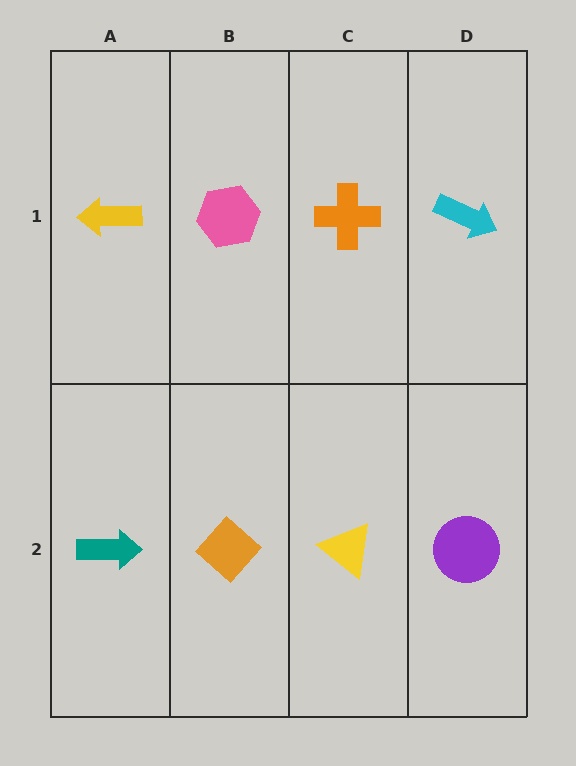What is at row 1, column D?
A cyan arrow.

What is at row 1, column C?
An orange cross.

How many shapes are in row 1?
4 shapes.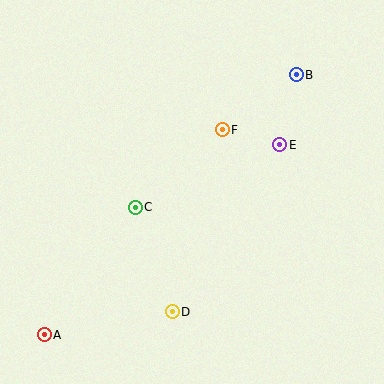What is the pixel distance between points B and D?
The distance between B and D is 267 pixels.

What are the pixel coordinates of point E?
Point E is at (280, 145).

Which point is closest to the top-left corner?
Point C is closest to the top-left corner.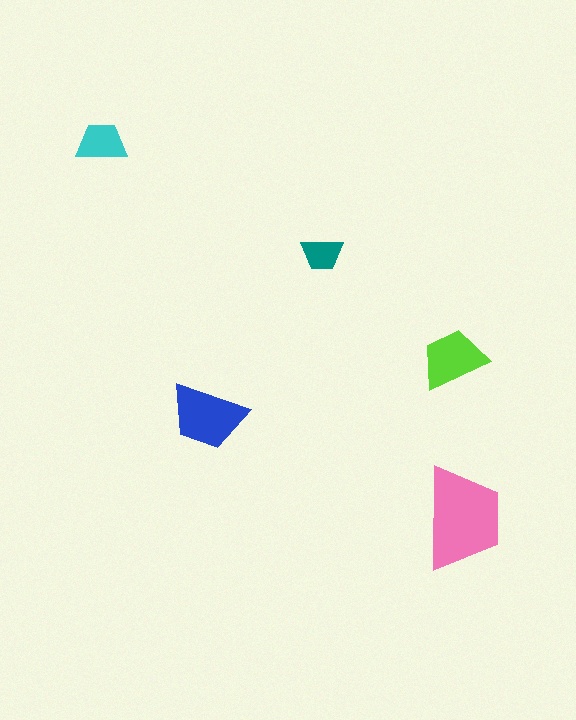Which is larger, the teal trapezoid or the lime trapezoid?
The lime one.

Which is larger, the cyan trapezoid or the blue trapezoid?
The blue one.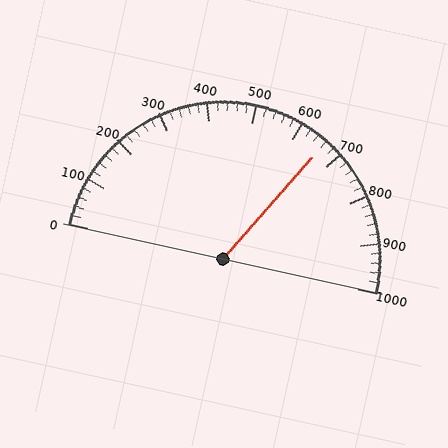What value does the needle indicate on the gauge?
The needle indicates approximately 660.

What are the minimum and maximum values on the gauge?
The gauge ranges from 0 to 1000.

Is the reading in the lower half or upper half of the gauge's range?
The reading is in the upper half of the range (0 to 1000).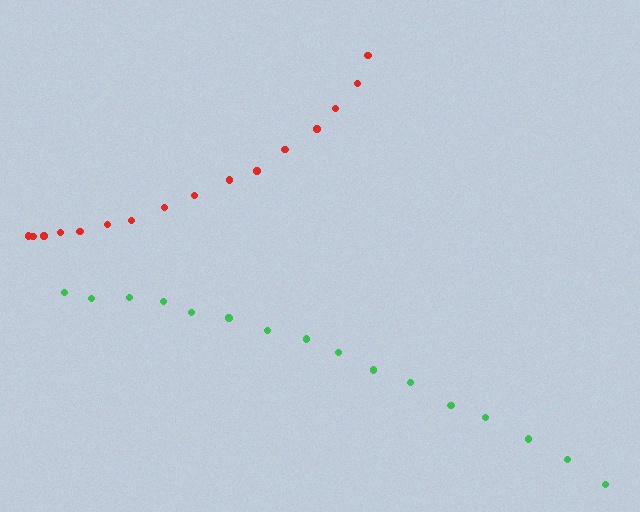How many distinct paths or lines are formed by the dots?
There are 2 distinct paths.